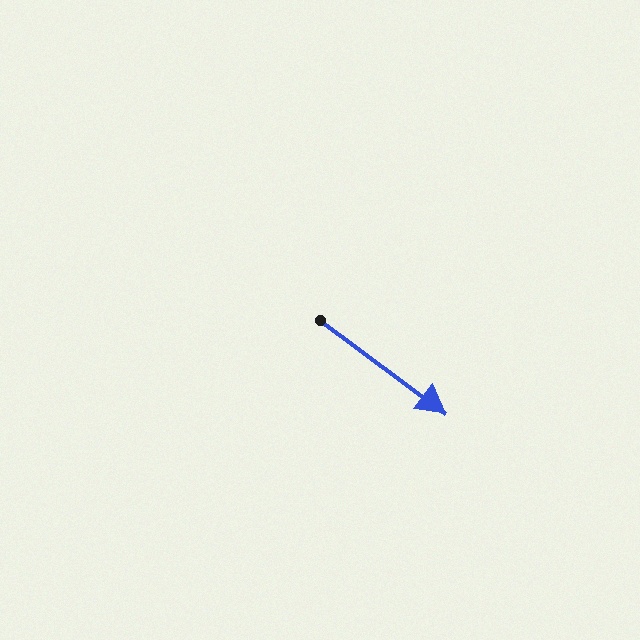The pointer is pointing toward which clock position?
Roughly 4 o'clock.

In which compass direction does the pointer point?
Southeast.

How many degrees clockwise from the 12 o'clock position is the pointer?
Approximately 127 degrees.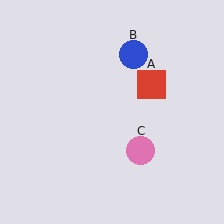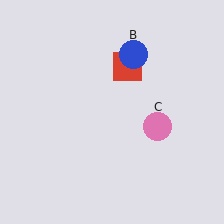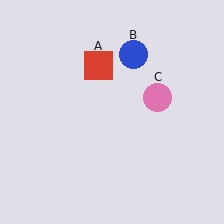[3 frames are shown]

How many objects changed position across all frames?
2 objects changed position: red square (object A), pink circle (object C).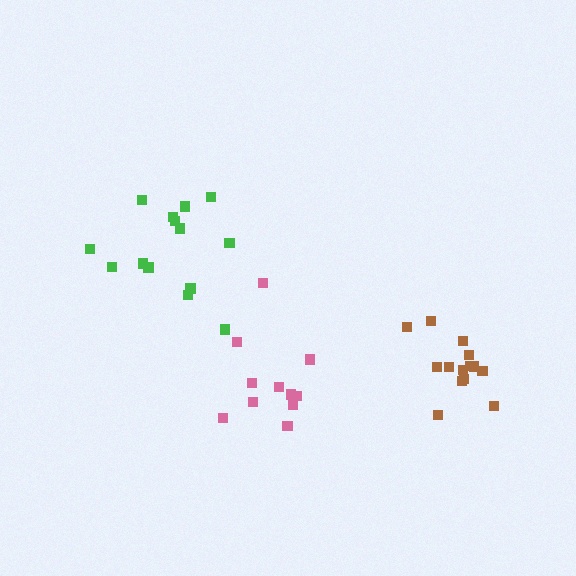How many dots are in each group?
Group 1: 14 dots, Group 2: 11 dots, Group 3: 14 dots (39 total).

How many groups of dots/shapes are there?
There are 3 groups.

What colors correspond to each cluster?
The clusters are colored: green, pink, brown.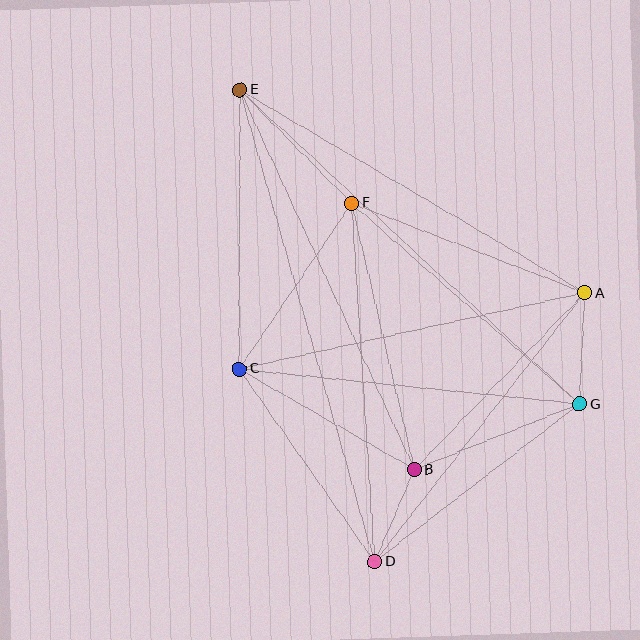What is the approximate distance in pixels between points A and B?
The distance between A and B is approximately 246 pixels.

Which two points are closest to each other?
Points B and D are closest to each other.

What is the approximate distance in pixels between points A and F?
The distance between A and F is approximately 250 pixels.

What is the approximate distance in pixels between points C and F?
The distance between C and F is approximately 201 pixels.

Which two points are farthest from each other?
Points D and E are farthest from each other.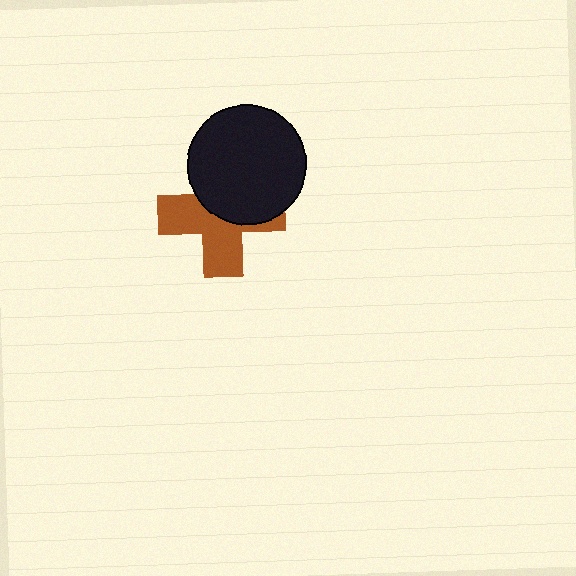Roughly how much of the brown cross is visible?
About half of it is visible (roughly 53%).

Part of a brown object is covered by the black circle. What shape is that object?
It is a cross.